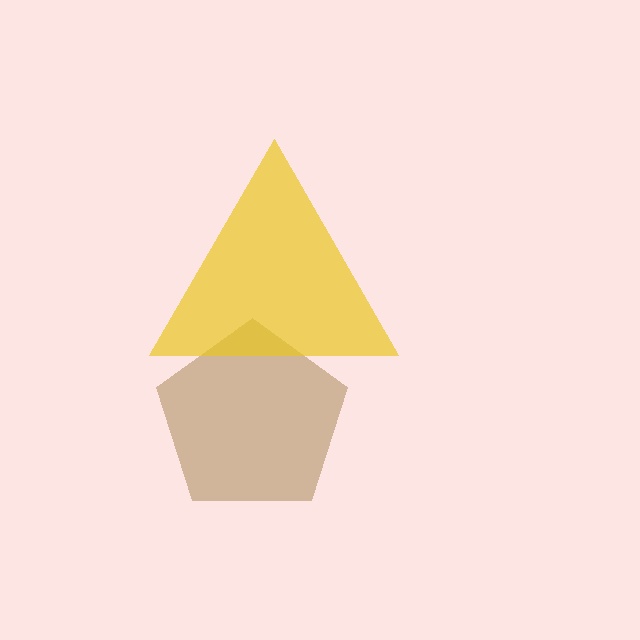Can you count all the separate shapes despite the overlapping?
Yes, there are 2 separate shapes.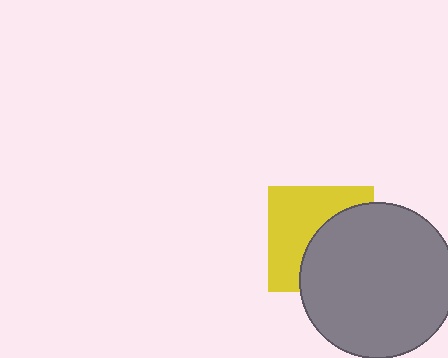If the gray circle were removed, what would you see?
You would see the complete yellow square.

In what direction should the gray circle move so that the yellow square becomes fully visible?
The gray circle should move toward the lower-right. That is the shortest direction to clear the overlap and leave the yellow square fully visible.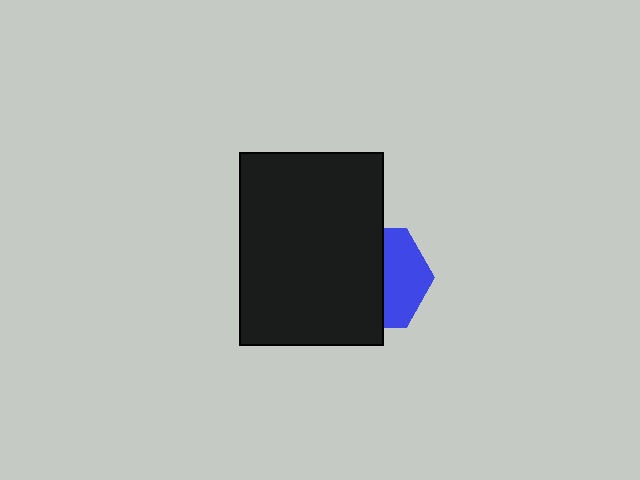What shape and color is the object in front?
The object in front is a black rectangle.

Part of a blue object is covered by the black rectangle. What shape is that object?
It is a hexagon.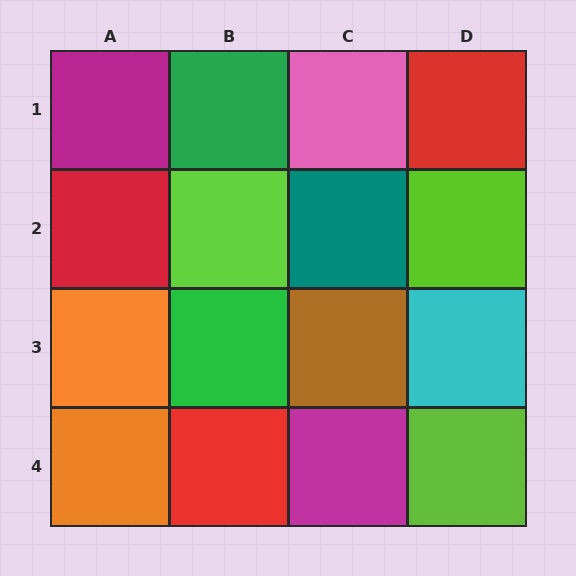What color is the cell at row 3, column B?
Green.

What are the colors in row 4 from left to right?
Orange, red, magenta, lime.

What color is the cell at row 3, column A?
Orange.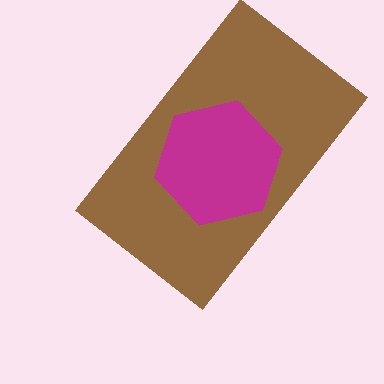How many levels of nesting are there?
2.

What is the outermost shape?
The brown rectangle.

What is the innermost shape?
The magenta hexagon.